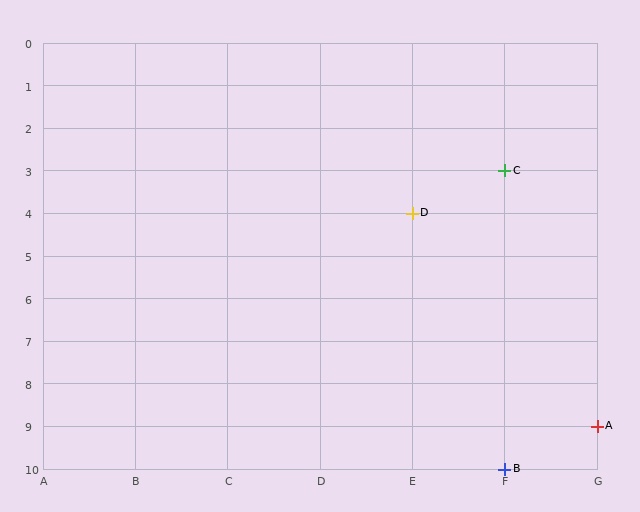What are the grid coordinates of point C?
Point C is at grid coordinates (F, 3).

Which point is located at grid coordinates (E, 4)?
Point D is at (E, 4).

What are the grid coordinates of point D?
Point D is at grid coordinates (E, 4).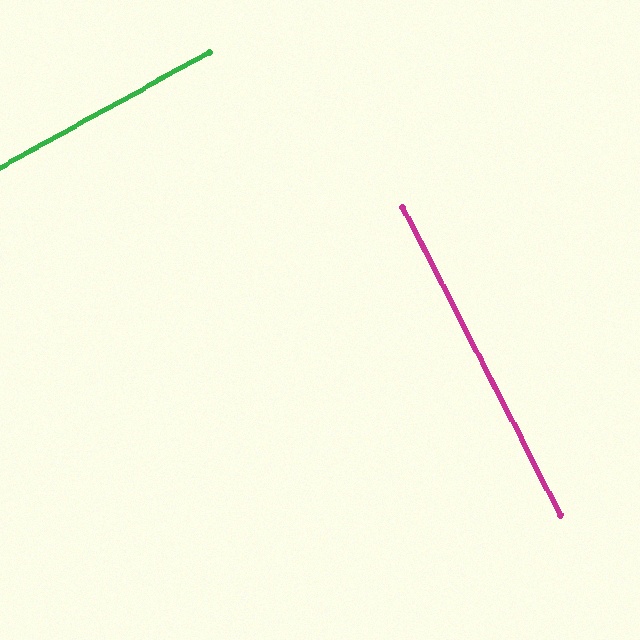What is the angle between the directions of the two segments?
Approximately 88 degrees.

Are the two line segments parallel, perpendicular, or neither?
Perpendicular — they meet at approximately 88°.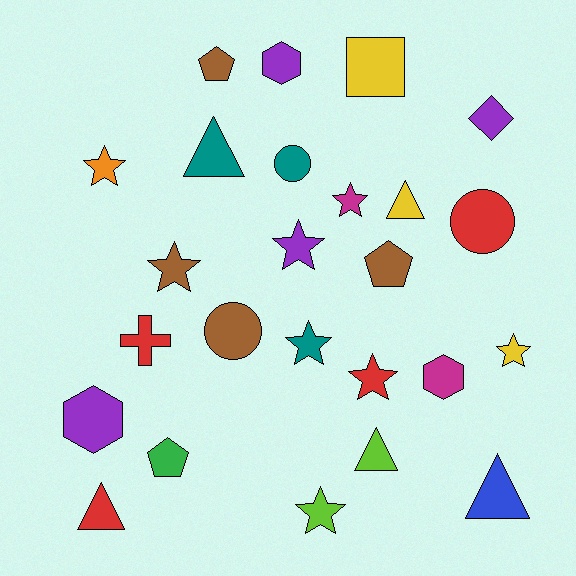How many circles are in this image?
There are 3 circles.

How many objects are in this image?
There are 25 objects.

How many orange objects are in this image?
There is 1 orange object.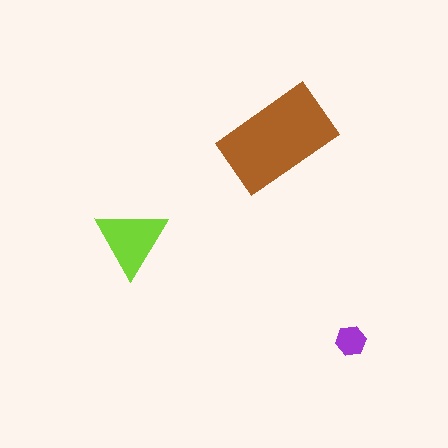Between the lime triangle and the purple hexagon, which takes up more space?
The lime triangle.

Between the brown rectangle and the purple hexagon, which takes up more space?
The brown rectangle.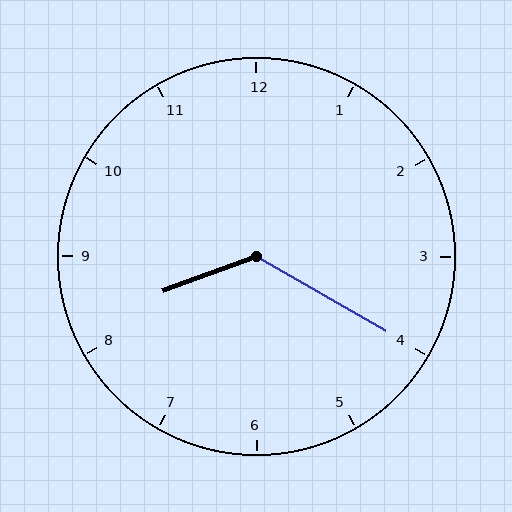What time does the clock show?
8:20.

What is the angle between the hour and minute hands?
Approximately 130 degrees.